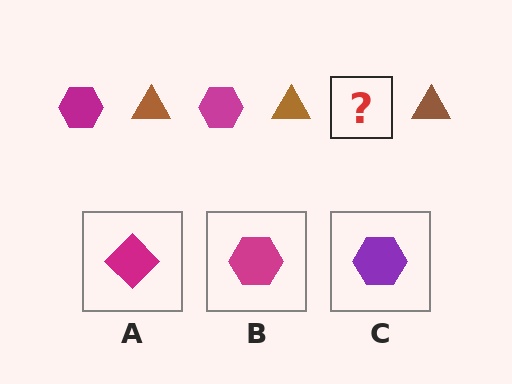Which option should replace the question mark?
Option B.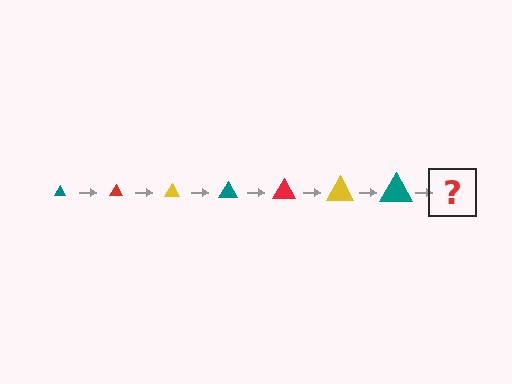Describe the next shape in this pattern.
It should be a red triangle, larger than the previous one.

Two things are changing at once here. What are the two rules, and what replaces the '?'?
The two rules are that the triangle grows larger each step and the color cycles through teal, red, and yellow. The '?' should be a red triangle, larger than the previous one.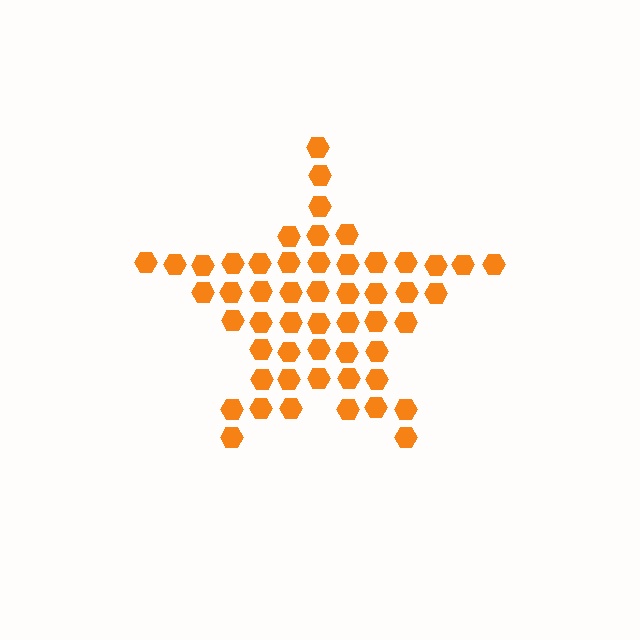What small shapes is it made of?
It is made of small hexagons.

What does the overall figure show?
The overall figure shows a star.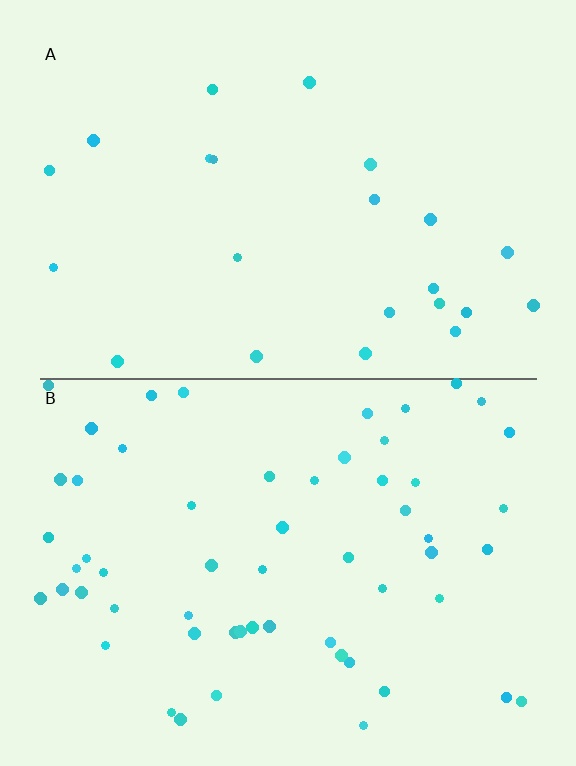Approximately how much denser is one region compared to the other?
Approximately 2.6× — region B over region A.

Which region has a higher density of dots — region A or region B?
B (the bottom).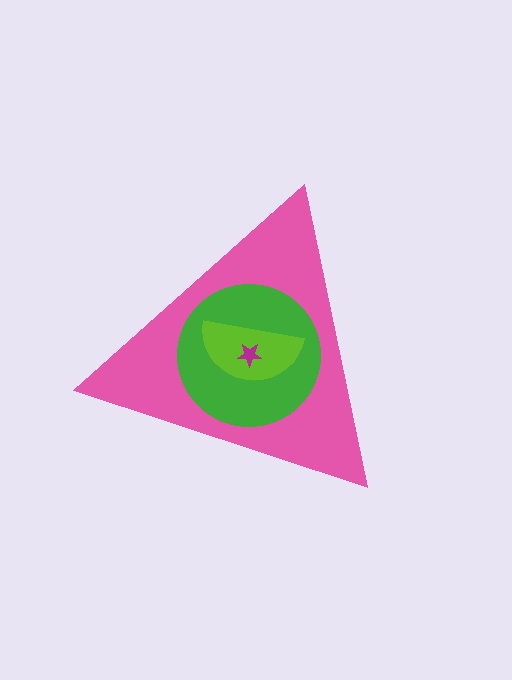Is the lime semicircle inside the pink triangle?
Yes.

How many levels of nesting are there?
4.